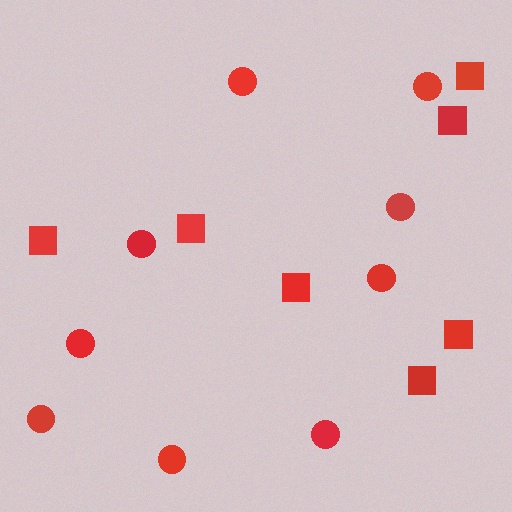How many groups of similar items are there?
There are 2 groups: one group of squares (7) and one group of circles (9).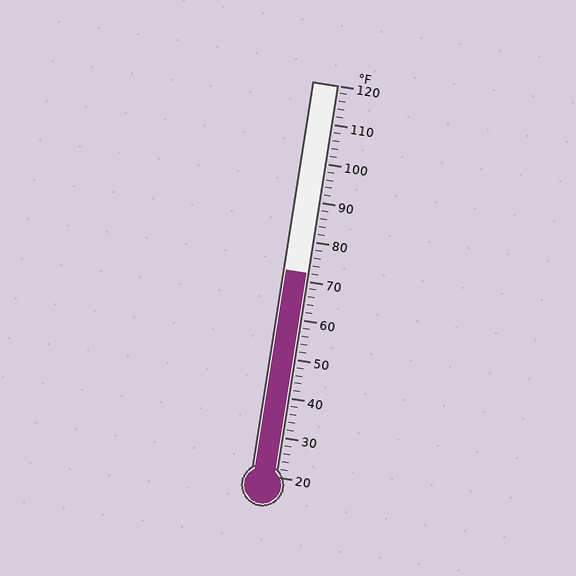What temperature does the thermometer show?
The thermometer shows approximately 72°F.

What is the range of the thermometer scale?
The thermometer scale ranges from 20°F to 120°F.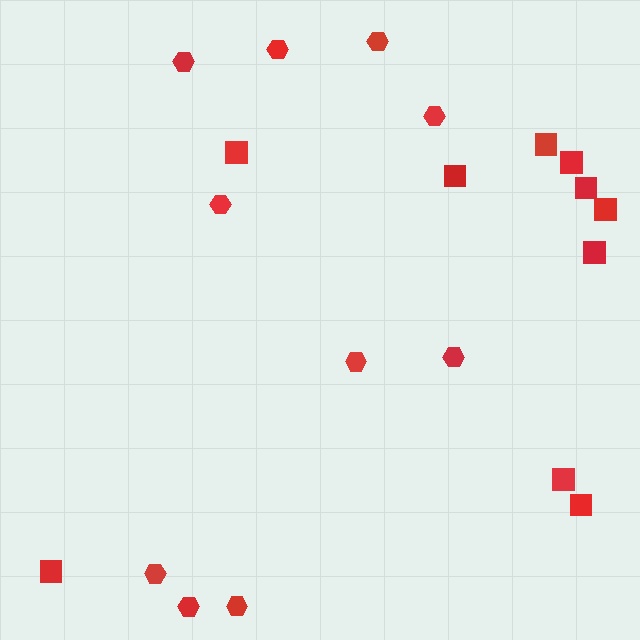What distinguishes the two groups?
There are 2 groups: one group of hexagons (10) and one group of squares (10).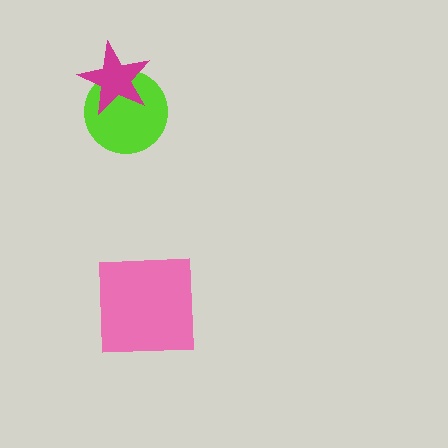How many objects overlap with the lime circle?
1 object overlaps with the lime circle.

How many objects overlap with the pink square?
0 objects overlap with the pink square.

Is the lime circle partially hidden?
Yes, it is partially covered by another shape.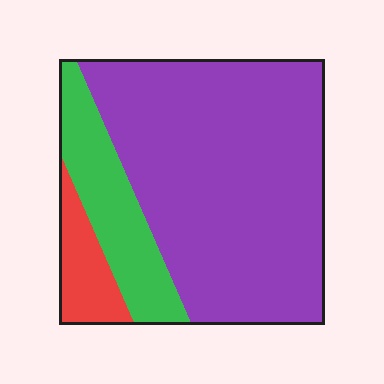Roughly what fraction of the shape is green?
Green covers 19% of the shape.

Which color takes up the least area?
Red, at roughly 10%.